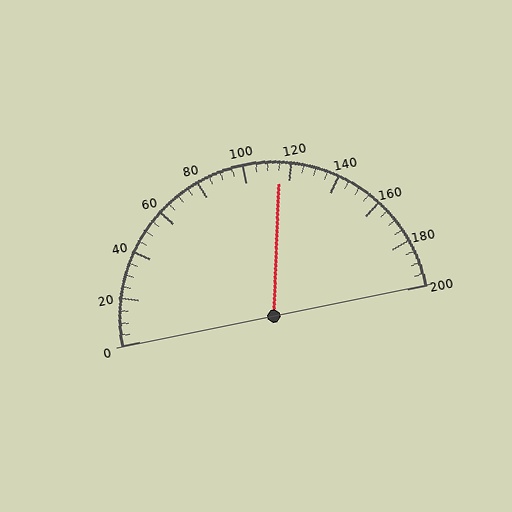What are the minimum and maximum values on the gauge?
The gauge ranges from 0 to 200.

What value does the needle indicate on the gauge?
The needle indicates approximately 115.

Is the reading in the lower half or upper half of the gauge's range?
The reading is in the upper half of the range (0 to 200).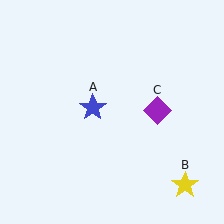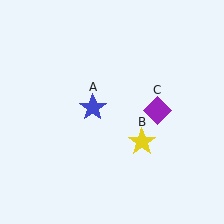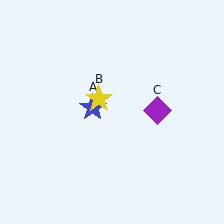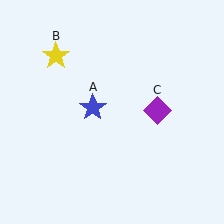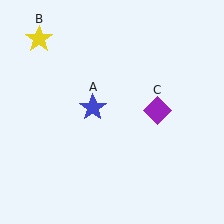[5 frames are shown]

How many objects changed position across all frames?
1 object changed position: yellow star (object B).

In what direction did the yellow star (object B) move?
The yellow star (object B) moved up and to the left.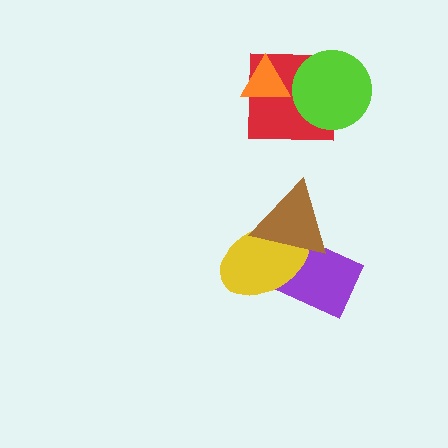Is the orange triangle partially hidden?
No, no other shape covers it.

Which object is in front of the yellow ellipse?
The brown triangle is in front of the yellow ellipse.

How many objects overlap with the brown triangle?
2 objects overlap with the brown triangle.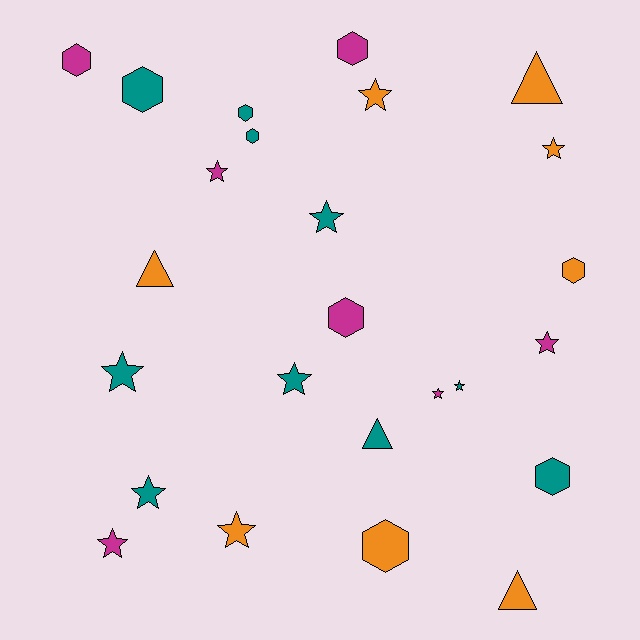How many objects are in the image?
There are 25 objects.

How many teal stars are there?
There are 5 teal stars.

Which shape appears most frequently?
Star, with 12 objects.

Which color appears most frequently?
Teal, with 10 objects.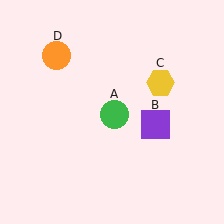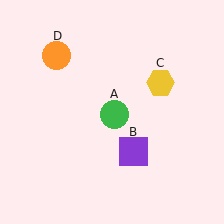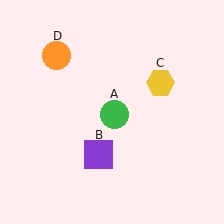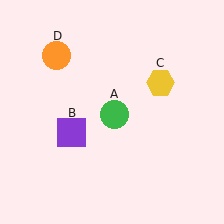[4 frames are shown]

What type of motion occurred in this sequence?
The purple square (object B) rotated clockwise around the center of the scene.